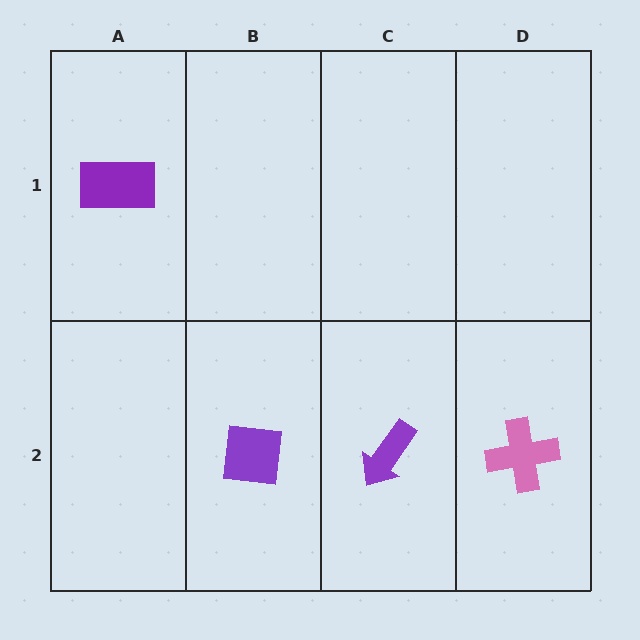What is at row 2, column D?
A pink cross.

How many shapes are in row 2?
3 shapes.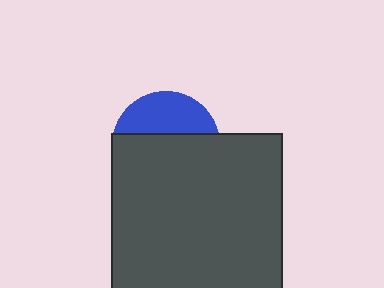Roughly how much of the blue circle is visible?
A small part of it is visible (roughly 36%).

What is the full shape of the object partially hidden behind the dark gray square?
The partially hidden object is a blue circle.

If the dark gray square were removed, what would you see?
You would see the complete blue circle.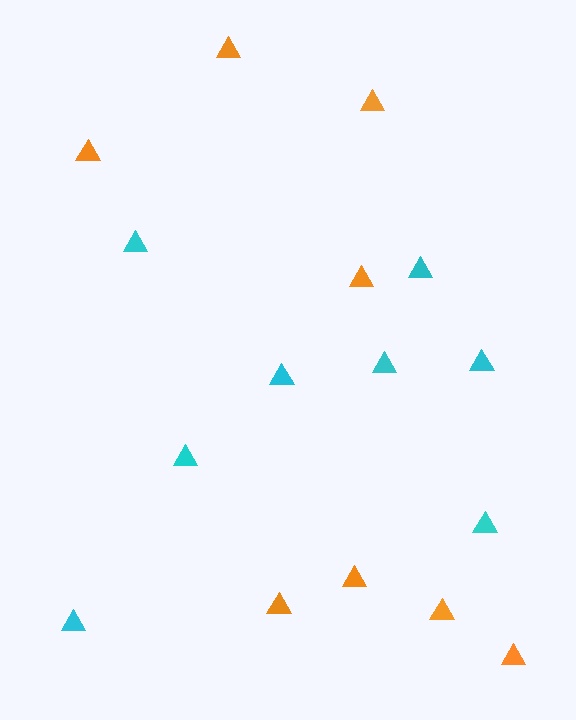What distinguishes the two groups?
There are 2 groups: one group of cyan triangles (8) and one group of orange triangles (8).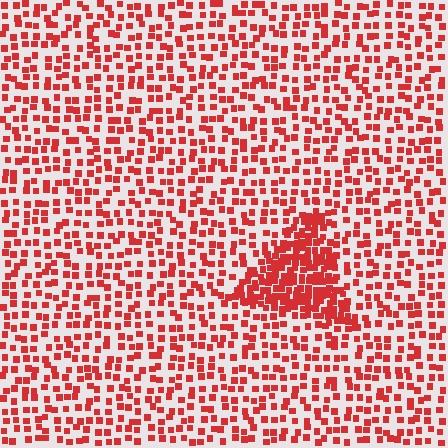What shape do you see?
I see a triangle.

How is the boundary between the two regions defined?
The boundary is defined by a change in element density (approximately 2.4x ratio). All elements are the same color, size, and shape.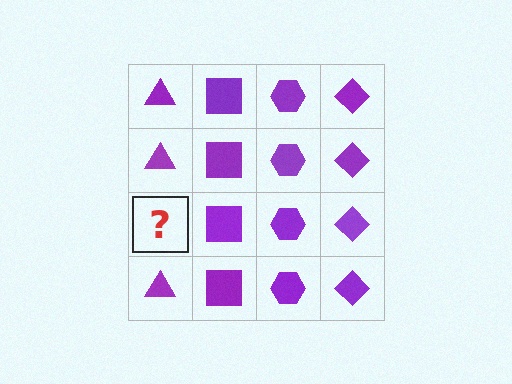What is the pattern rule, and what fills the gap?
The rule is that each column has a consistent shape. The gap should be filled with a purple triangle.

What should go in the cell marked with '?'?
The missing cell should contain a purple triangle.